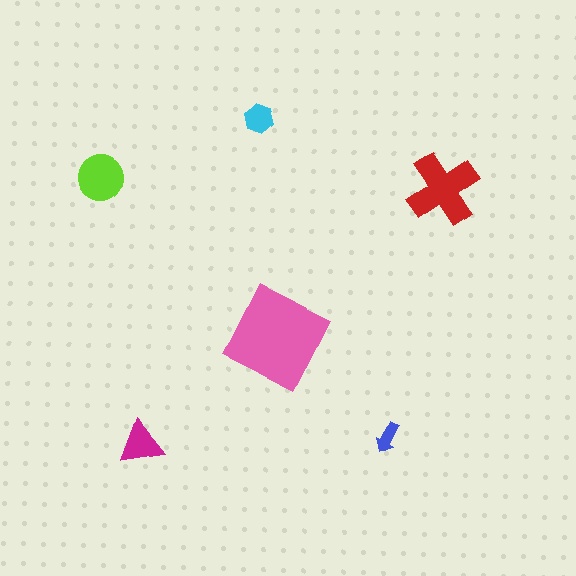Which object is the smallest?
The blue arrow.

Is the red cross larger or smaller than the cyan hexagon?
Larger.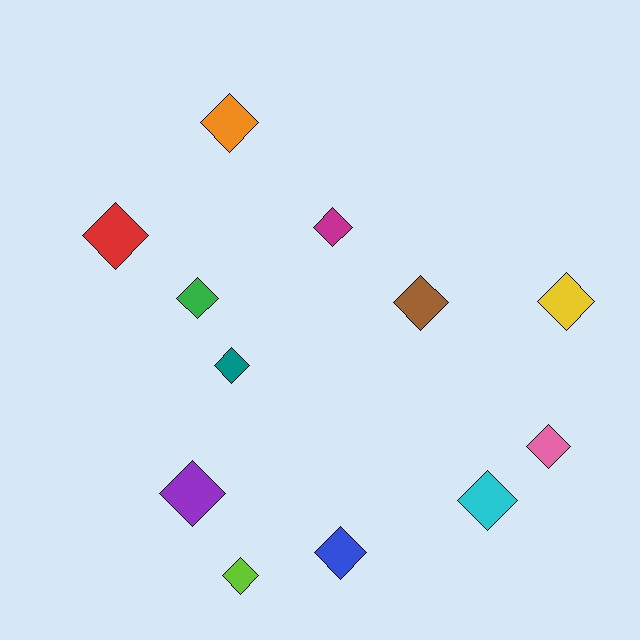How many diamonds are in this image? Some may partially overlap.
There are 12 diamonds.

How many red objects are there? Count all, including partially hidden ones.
There is 1 red object.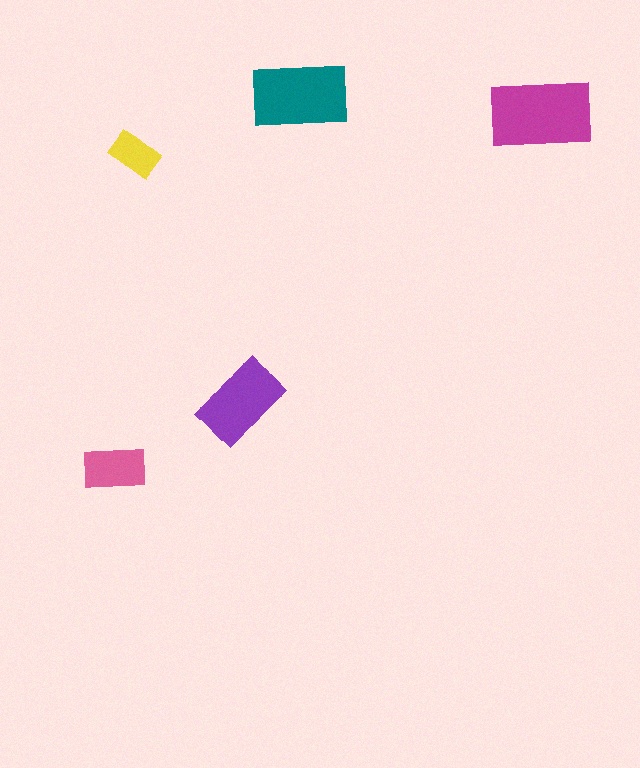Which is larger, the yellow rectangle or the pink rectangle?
The pink one.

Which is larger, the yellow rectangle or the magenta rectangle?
The magenta one.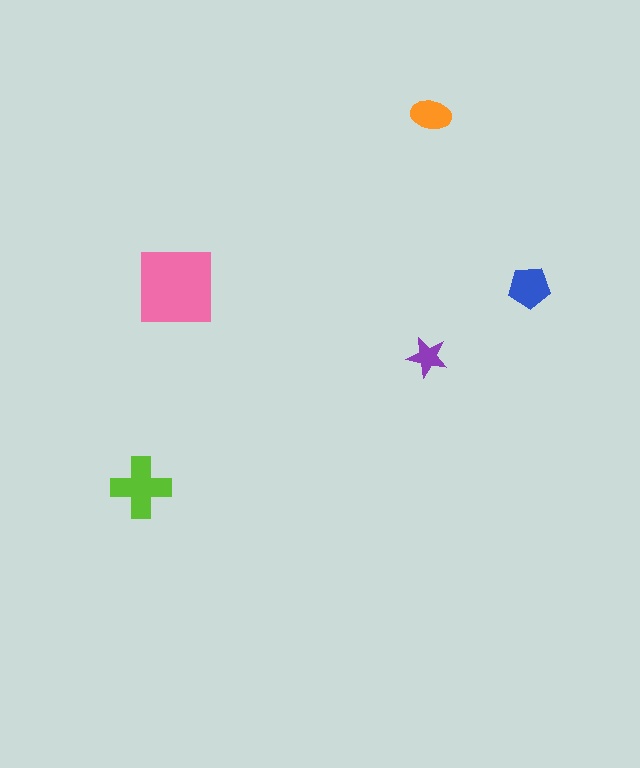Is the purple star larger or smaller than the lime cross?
Smaller.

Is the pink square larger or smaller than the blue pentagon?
Larger.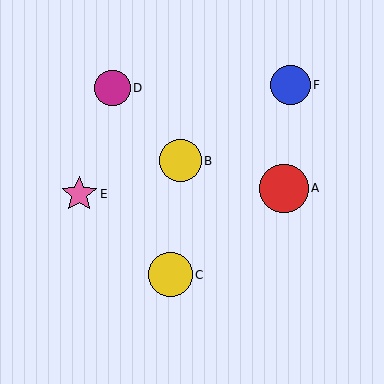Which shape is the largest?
The red circle (labeled A) is the largest.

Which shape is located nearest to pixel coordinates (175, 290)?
The yellow circle (labeled C) at (170, 275) is nearest to that location.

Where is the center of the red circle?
The center of the red circle is at (284, 188).